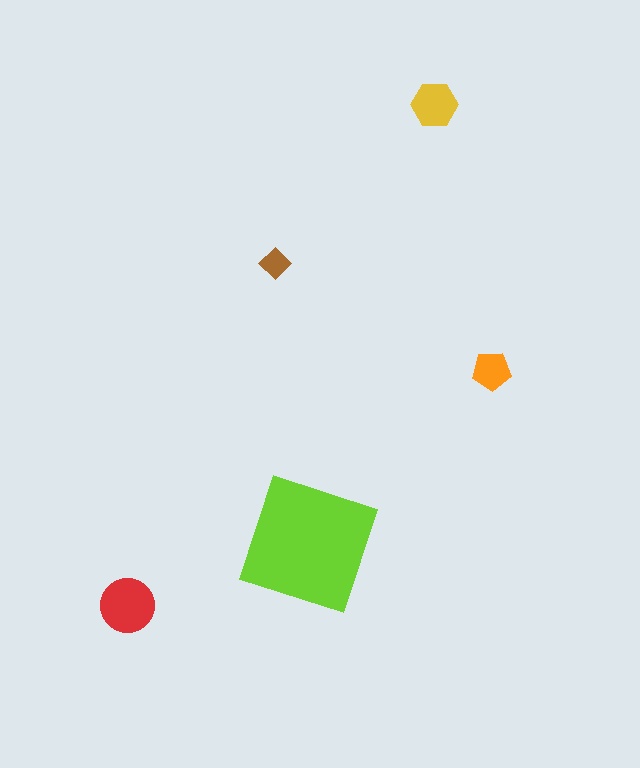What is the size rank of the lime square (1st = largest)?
1st.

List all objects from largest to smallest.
The lime square, the red circle, the yellow hexagon, the orange pentagon, the brown diamond.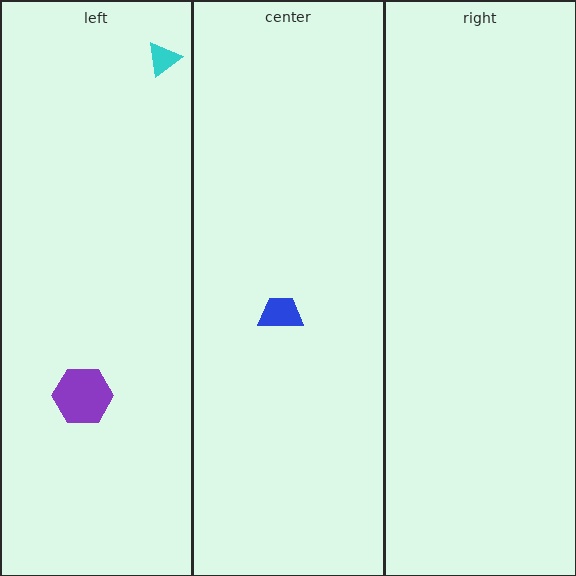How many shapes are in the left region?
2.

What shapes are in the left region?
The cyan triangle, the purple hexagon.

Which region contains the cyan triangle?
The left region.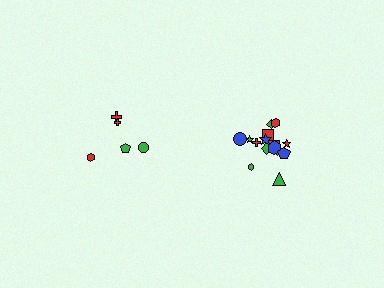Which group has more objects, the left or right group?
The right group.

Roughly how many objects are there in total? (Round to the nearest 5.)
Roughly 20 objects in total.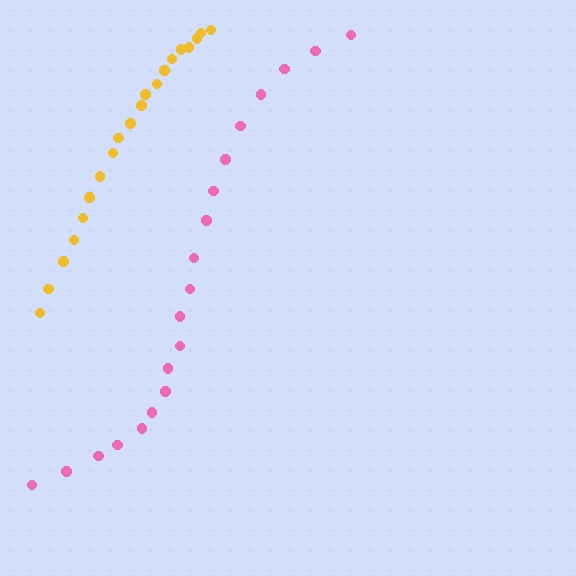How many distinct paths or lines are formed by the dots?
There are 2 distinct paths.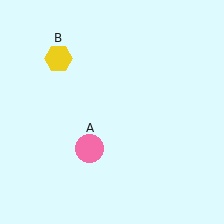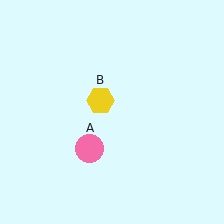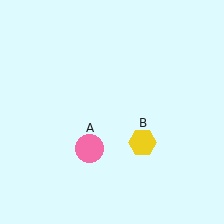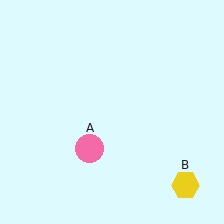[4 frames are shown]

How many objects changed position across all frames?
1 object changed position: yellow hexagon (object B).